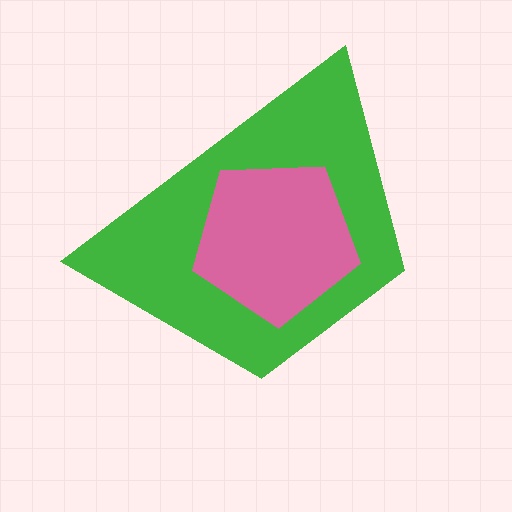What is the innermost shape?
The pink pentagon.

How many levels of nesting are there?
2.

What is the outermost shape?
The green trapezoid.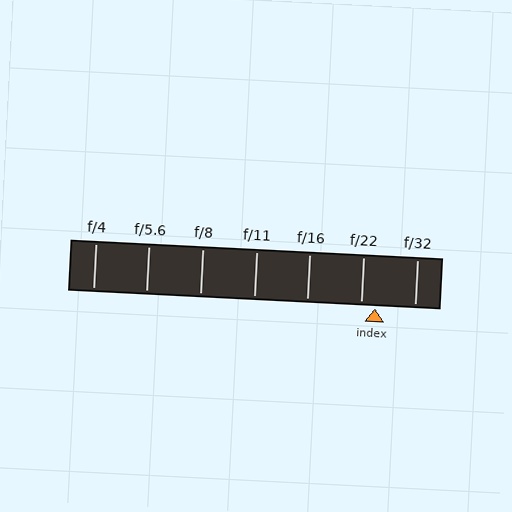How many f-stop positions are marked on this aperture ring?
There are 7 f-stop positions marked.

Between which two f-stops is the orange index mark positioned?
The index mark is between f/22 and f/32.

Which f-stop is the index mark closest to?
The index mark is closest to f/22.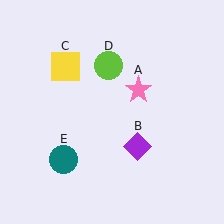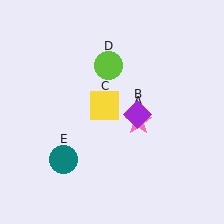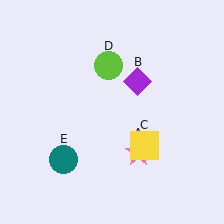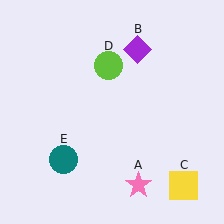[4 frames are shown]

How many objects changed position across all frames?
3 objects changed position: pink star (object A), purple diamond (object B), yellow square (object C).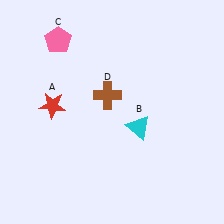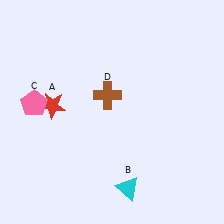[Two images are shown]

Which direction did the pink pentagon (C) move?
The pink pentagon (C) moved down.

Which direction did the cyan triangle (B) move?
The cyan triangle (B) moved down.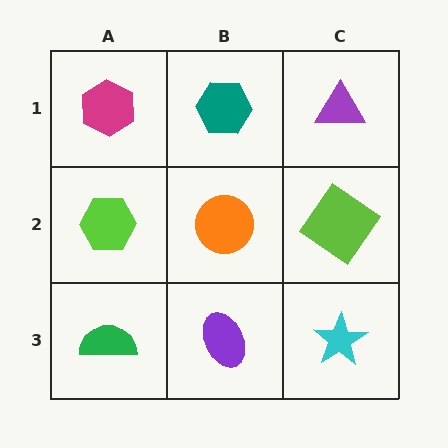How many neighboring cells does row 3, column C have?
2.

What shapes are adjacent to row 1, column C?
A lime diamond (row 2, column C), a teal hexagon (row 1, column B).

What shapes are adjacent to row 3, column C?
A lime diamond (row 2, column C), a purple ellipse (row 3, column B).